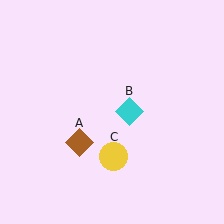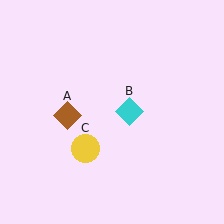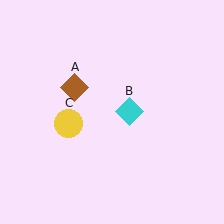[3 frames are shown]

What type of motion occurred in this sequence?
The brown diamond (object A), yellow circle (object C) rotated clockwise around the center of the scene.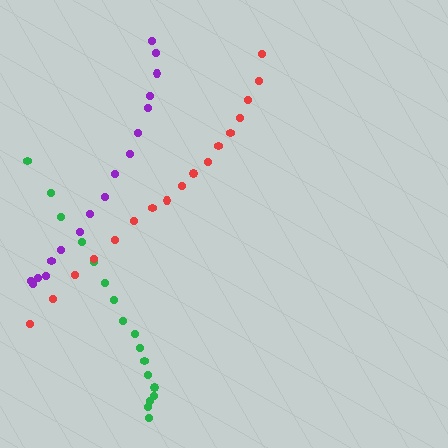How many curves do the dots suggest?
There are 3 distinct paths.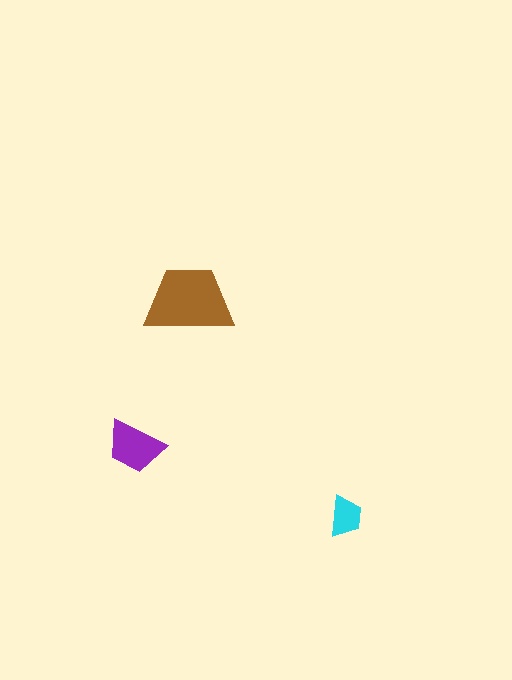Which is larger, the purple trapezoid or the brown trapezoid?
The brown one.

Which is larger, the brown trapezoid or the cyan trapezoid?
The brown one.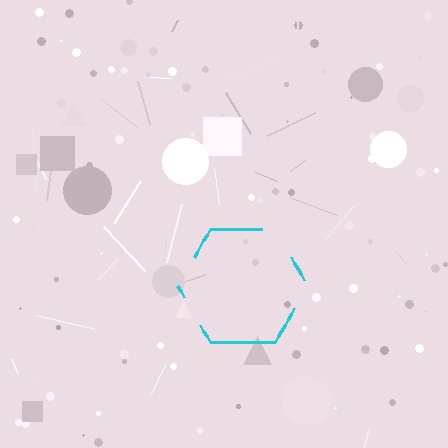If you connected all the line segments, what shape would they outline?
They would outline a hexagon.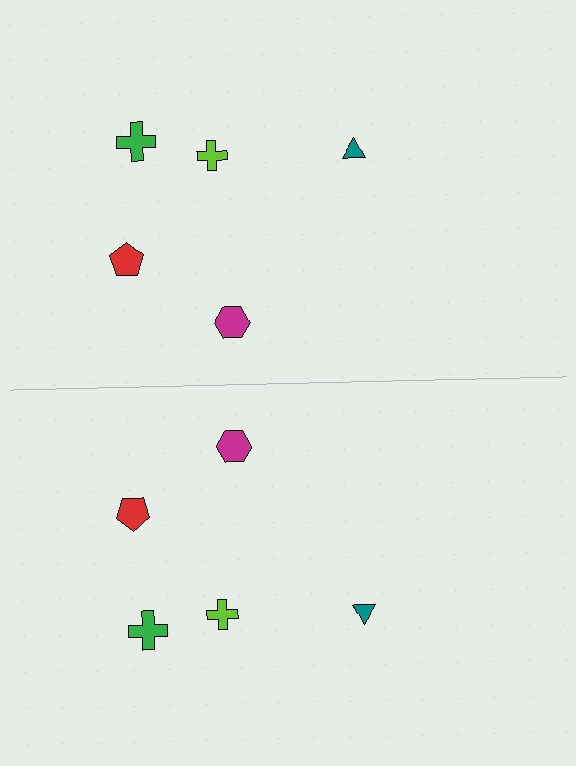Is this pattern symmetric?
Yes, this pattern has bilateral (reflection) symmetry.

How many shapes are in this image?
There are 10 shapes in this image.